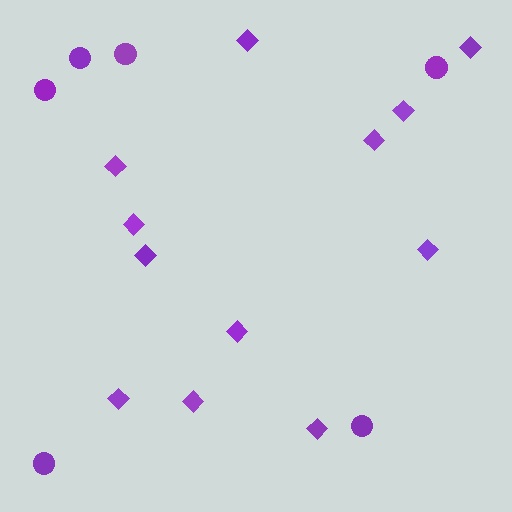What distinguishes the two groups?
There are 2 groups: one group of circles (6) and one group of diamonds (12).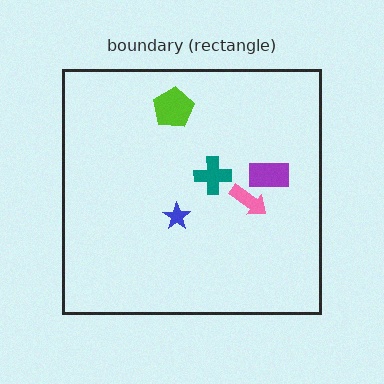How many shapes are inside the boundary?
5 inside, 0 outside.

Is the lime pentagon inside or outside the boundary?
Inside.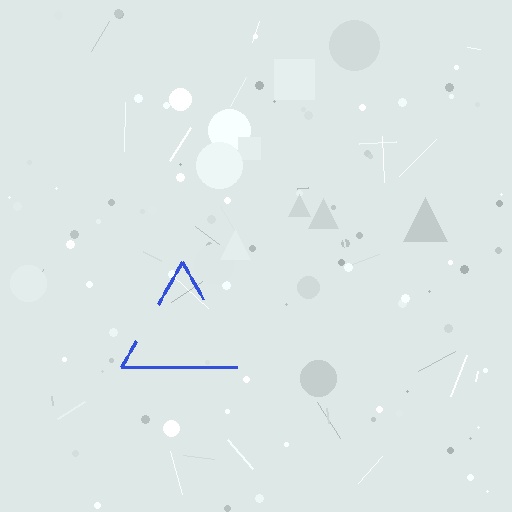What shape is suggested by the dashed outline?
The dashed outline suggests a triangle.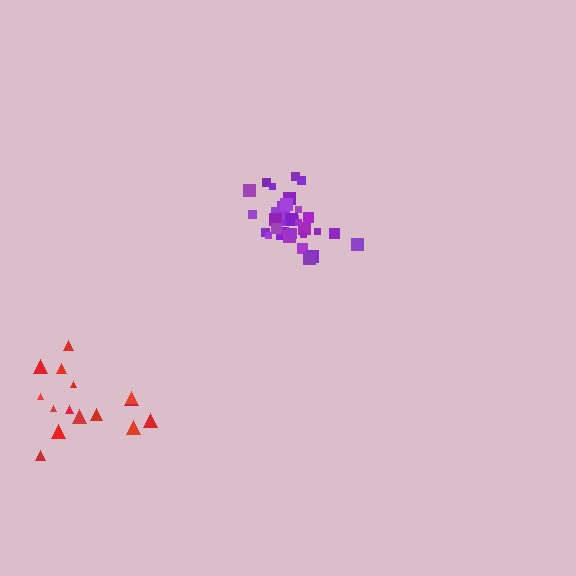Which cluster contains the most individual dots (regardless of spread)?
Purple (34).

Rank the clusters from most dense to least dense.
purple, red.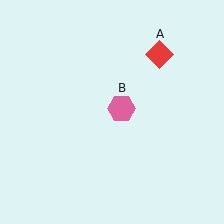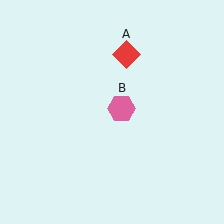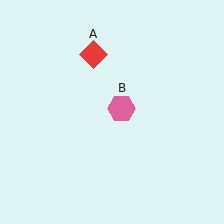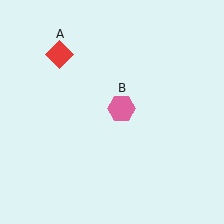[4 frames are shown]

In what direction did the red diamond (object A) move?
The red diamond (object A) moved left.